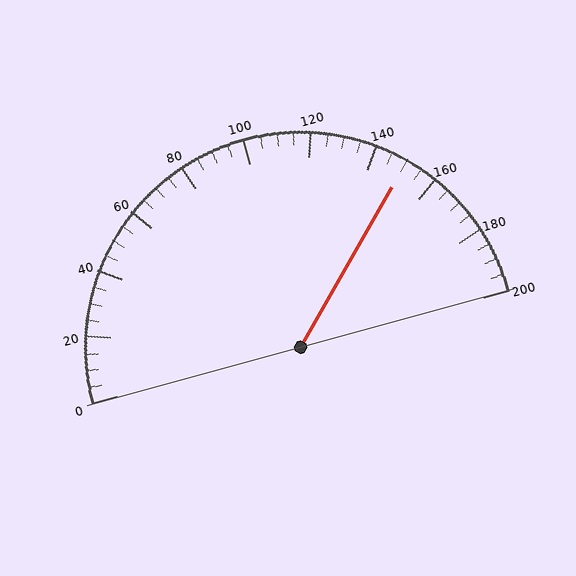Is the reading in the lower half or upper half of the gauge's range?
The reading is in the upper half of the range (0 to 200).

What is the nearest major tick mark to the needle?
The nearest major tick mark is 160.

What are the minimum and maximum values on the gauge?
The gauge ranges from 0 to 200.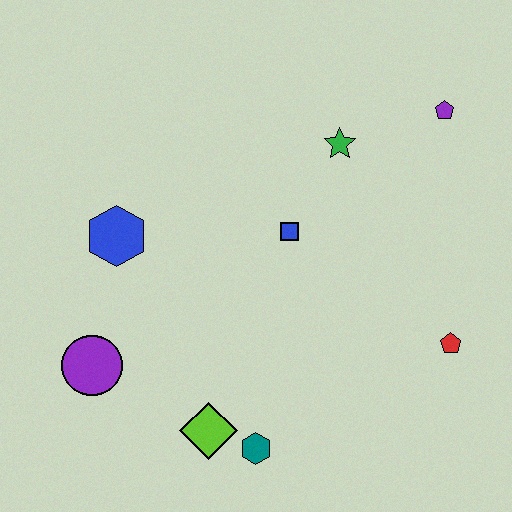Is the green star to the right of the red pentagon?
No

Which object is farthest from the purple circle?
The purple pentagon is farthest from the purple circle.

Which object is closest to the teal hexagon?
The lime diamond is closest to the teal hexagon.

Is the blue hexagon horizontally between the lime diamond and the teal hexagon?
No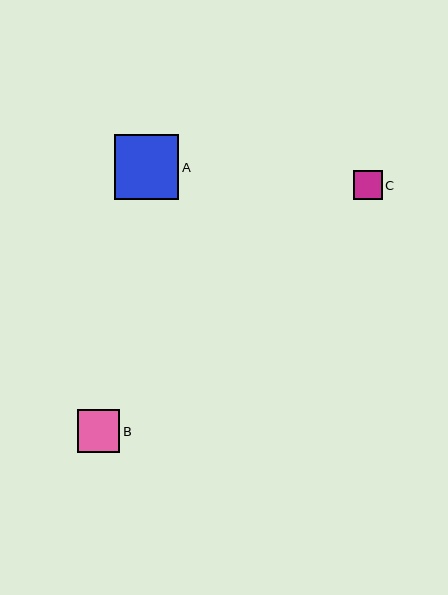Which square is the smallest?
Square C is the smallest with a size of approximately 29 pixels.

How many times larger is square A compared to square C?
Square A is approximately 2.2 times the size of square C.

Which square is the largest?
Square A is the largest with a size of approximately 65 pixels.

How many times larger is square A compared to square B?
Square A is approximately 1.5 times the size of square B.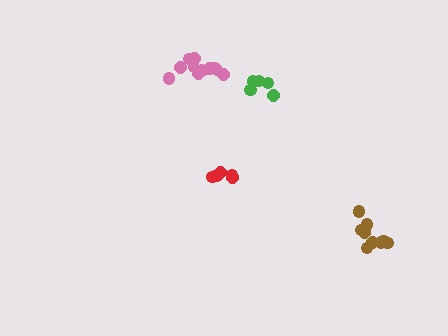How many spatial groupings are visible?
There are 4 spatial groupings.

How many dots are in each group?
Group 1: 11 dots, Group 2: 5 dots, Group 3: 5 dots, Group 4: 9 dots (30 total).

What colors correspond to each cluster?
The clusters are colored: pink, green, red, brown.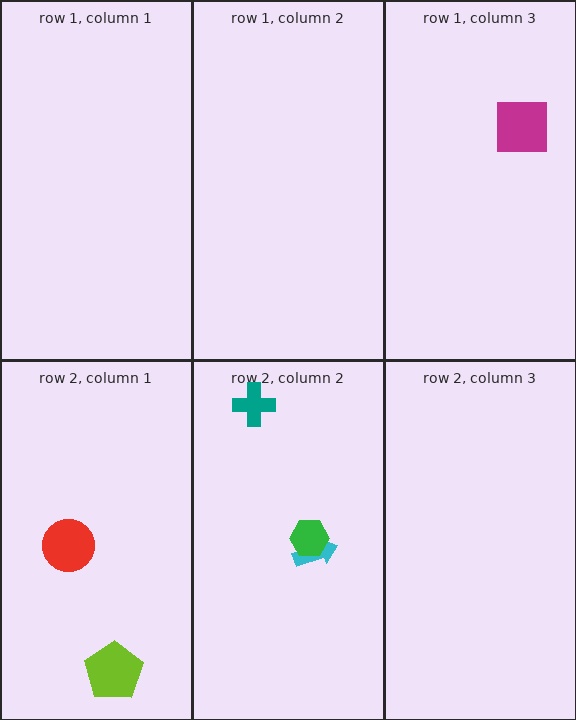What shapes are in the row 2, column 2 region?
The teal cross, the cyan arrow, the green hexagon.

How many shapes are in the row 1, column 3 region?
1.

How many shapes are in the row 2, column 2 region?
3.